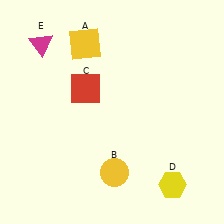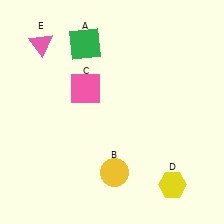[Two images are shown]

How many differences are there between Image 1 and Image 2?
There are 3 differences between the two images.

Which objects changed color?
A changed from yellow to green. C changed from red to pink. E changed from magenta to pink.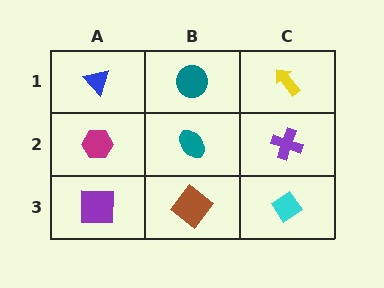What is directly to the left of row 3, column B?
A purple square.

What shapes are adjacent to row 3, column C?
A purple cross (row 2, column C), a brown diamond (row 3, column B).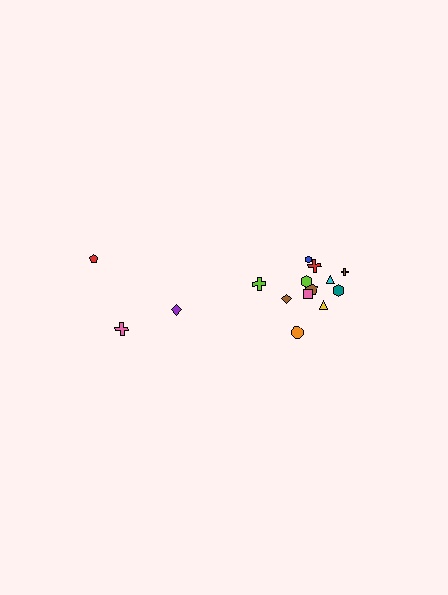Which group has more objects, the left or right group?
The right group.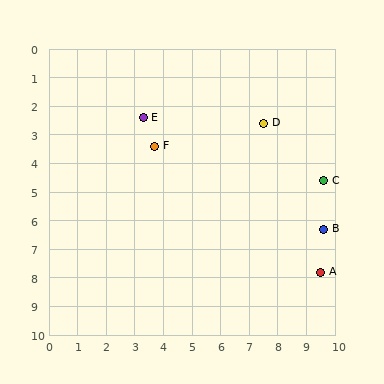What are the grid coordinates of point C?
Point C is at approximately (9.6, 4.6).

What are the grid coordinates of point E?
Point E is at approximately (3.3, 2.4).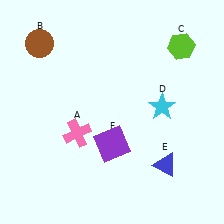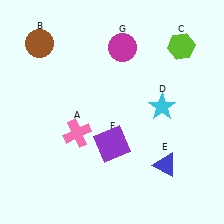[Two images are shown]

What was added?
A magenta circle (G) was added in Image 2.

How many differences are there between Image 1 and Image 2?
There is 1 difference between the two images.